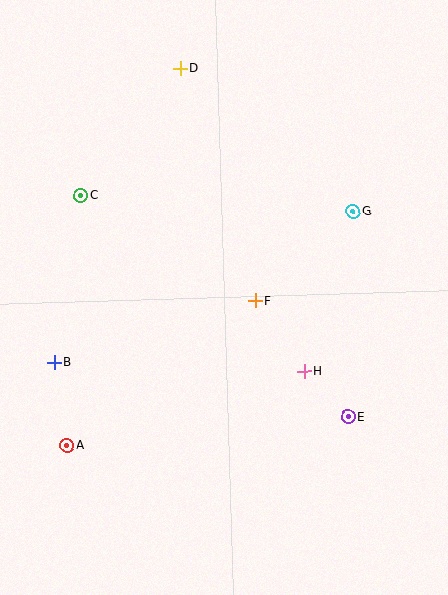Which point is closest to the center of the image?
Point F at (255, 301) is closest to the center.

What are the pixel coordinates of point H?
Point H is at (304, 371).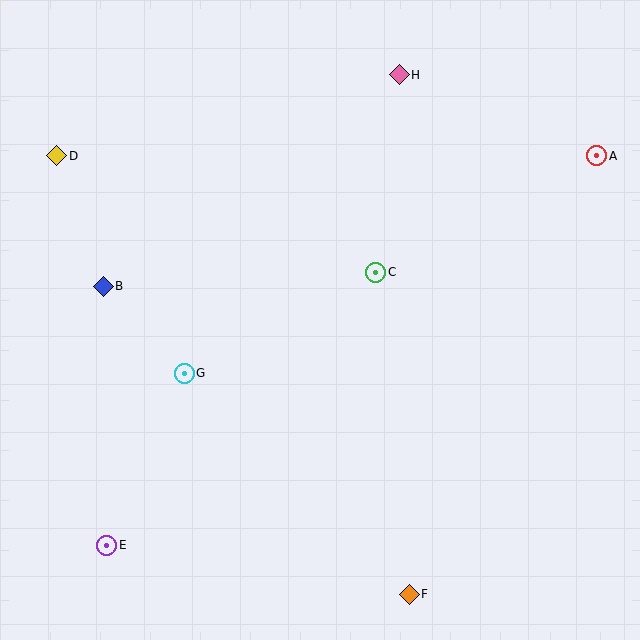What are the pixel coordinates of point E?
Point E is at (107, 545).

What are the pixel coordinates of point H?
Point H is at (399, 75).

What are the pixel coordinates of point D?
Point D is at (57, 156).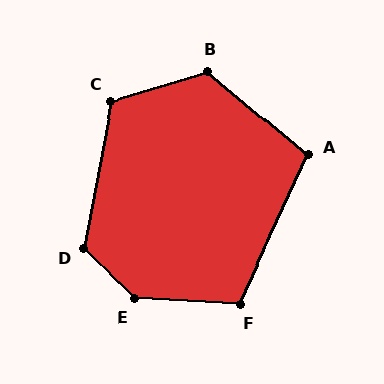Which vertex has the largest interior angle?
E, at approximately 137 degrees.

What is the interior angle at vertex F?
Approximately 112 degrees (obtuse).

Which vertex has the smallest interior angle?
A, at approximately 105 degrees.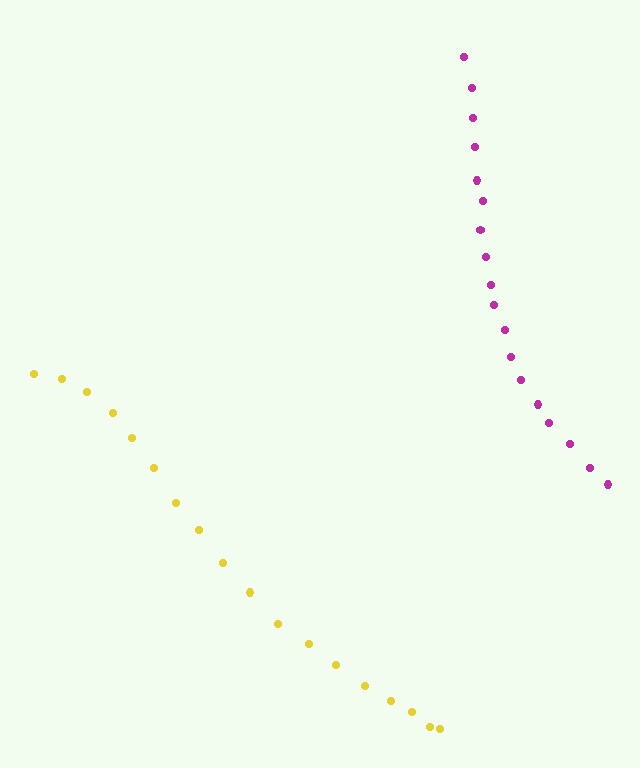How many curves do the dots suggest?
There are 2 distinct paths.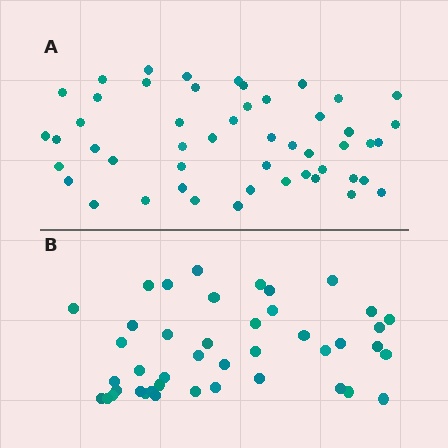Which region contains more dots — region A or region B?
Region A (the top region) has more dots.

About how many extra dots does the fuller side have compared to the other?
Region A has roughly 8 or so more dots than region B.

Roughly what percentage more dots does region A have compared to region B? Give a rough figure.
About 15% more.